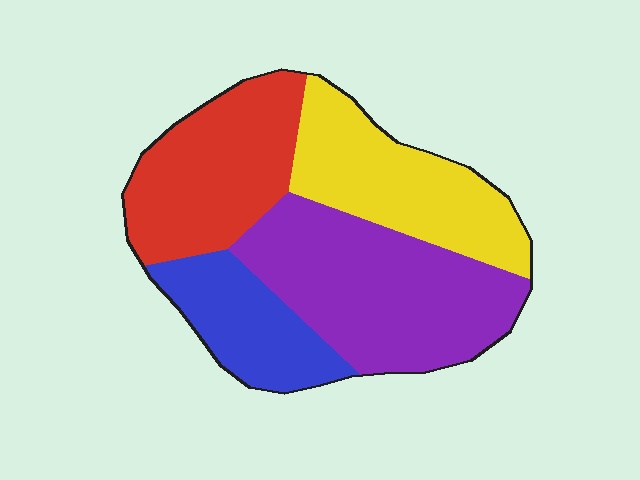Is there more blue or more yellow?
Yellow.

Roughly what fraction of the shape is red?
Red covers about 25% of the shape.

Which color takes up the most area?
Purple, at roughly 35%.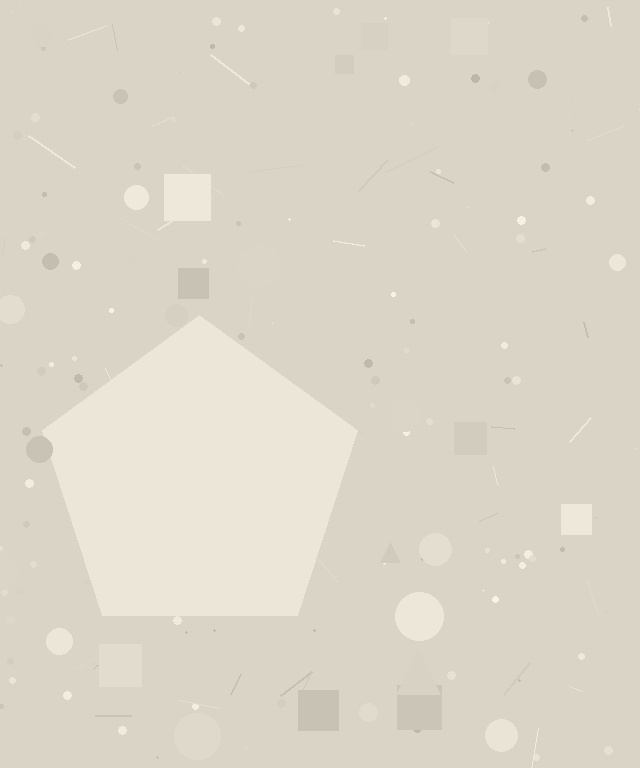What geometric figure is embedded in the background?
A pentagon is embedded in the background.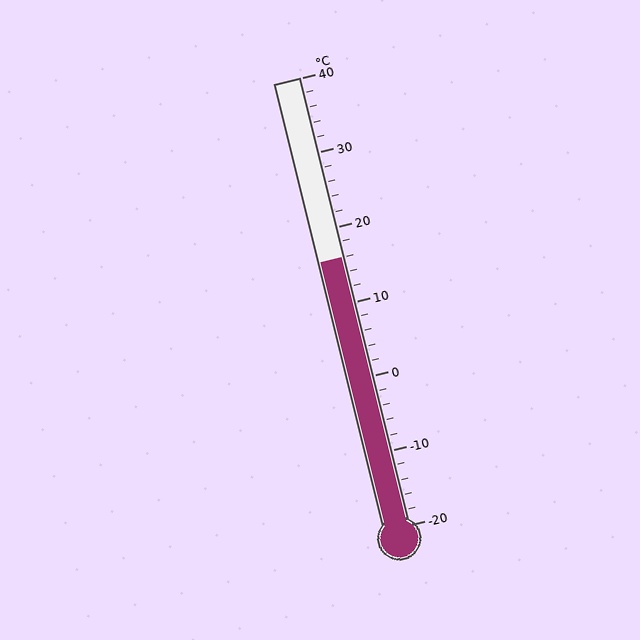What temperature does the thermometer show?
The thermometer shows approximately 16°C.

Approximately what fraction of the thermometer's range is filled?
The thermometer is filled to approximately 60% of its range.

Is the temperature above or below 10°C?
The temperature is above 10°C.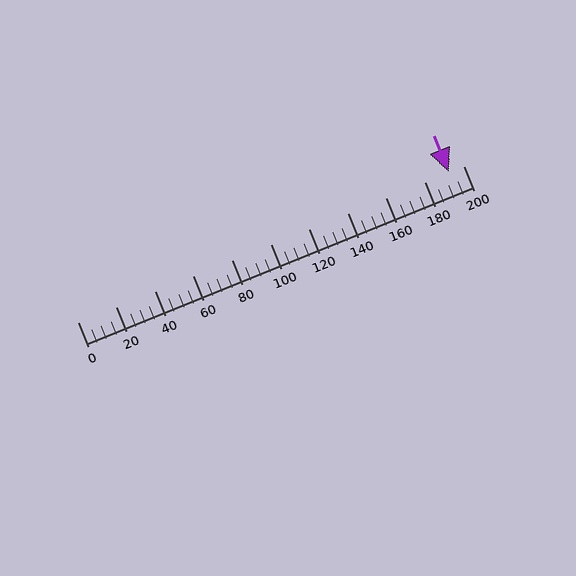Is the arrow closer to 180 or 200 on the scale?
The arrow is closer to 200.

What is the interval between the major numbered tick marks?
The major tick marks are spaced 20 units apart.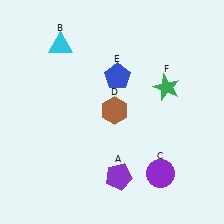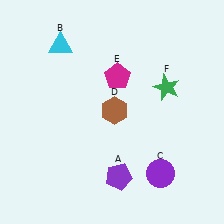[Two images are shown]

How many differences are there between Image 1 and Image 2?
There is 1 difference between the two images.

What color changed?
The pentagon (E) changed from blue in Image 1 to magenta in Image 2.